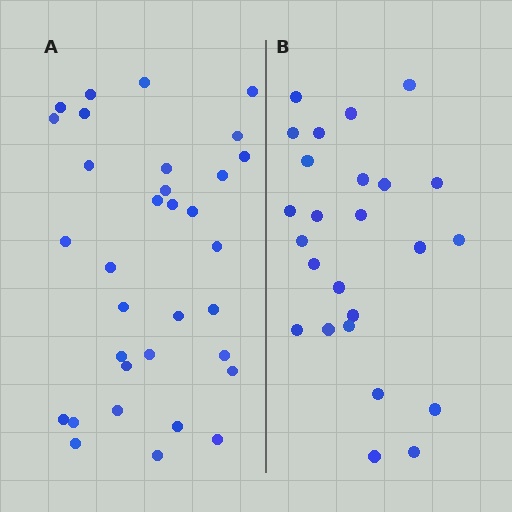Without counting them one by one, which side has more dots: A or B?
Region A (the left region) has more dots.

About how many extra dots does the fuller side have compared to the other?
Region A has roughly 8 or so more dots than region B.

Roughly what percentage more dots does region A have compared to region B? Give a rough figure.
About 30% more.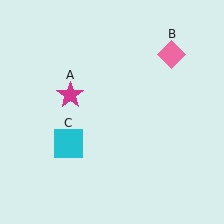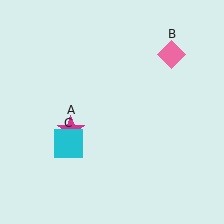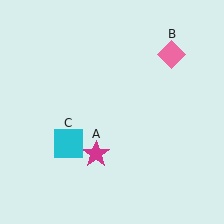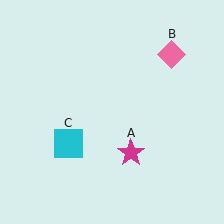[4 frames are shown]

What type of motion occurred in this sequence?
The magenta star (object A) rotated counterclockwise around the center of the scene.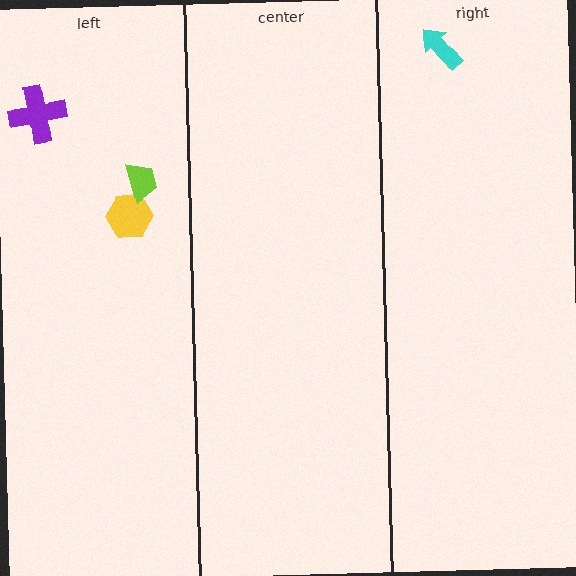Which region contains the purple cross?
The left region.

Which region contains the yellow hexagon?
The left region.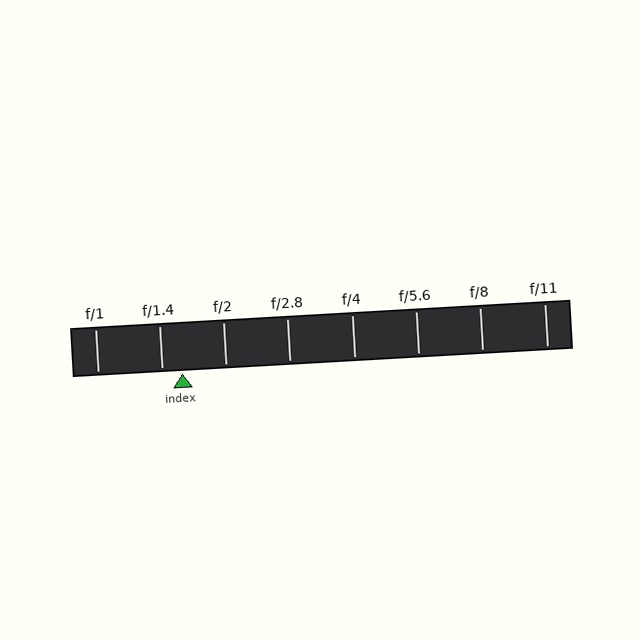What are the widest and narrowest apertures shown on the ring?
The widest aperture shown is f/1 and the narrowest is f/11.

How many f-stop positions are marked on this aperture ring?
There are 8 f-stop positions marked.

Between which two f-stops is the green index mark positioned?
The index mark is between f/1.4 and f/2.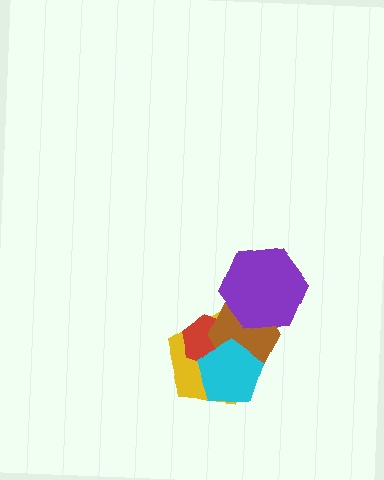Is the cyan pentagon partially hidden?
No, no other shape covers it.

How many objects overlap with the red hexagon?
3 objects overlap with the red hexagon.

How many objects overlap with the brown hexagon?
4 objects overlap with the brown hexagon.